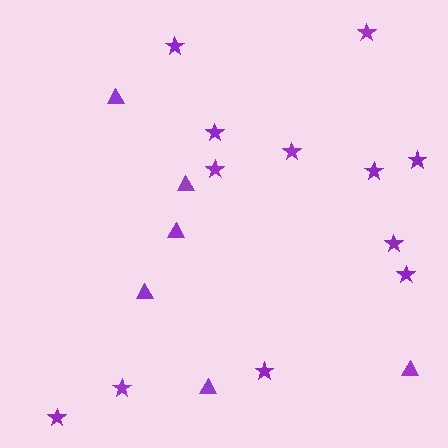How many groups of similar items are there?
There are 2 groups: one group of triangles (6) and one group of stars (12).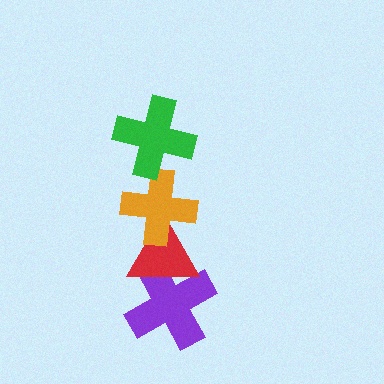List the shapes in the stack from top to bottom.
From top to bottom: the green cross, the orange cross, the red triangle, the purple cross.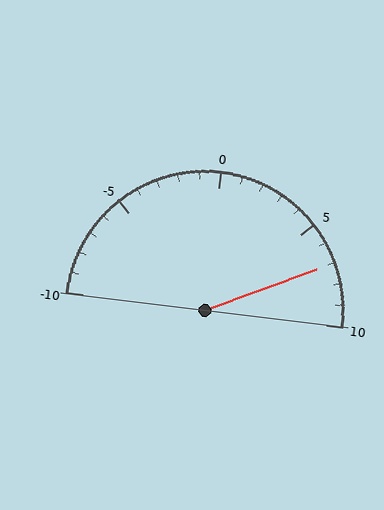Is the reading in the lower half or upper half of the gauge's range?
The reading is in the upper half of the range (-10 to 10).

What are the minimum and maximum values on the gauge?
The gauge ranges from -10 to 10.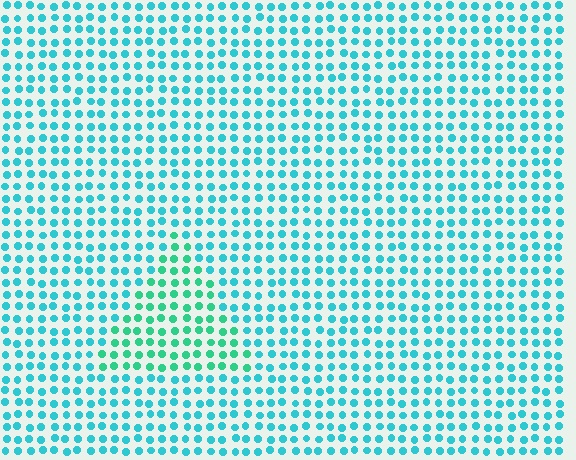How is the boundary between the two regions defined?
The boundary is defined purely by a slight shift in hue (about 29 degrees). Spacing, size, and orientation are identical on both sides.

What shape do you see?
I see a triangle.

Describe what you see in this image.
The image is filled with small cyan elements in a uniform arrangement. A triangle-shaped region is visible where the elements are tinted to a slightly different hue, forming a subtle color boundary.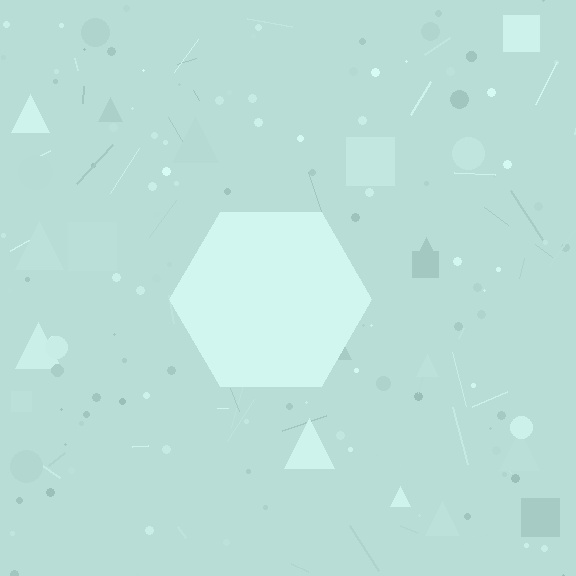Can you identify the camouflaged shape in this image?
The camouflaged shape is a hexagon.